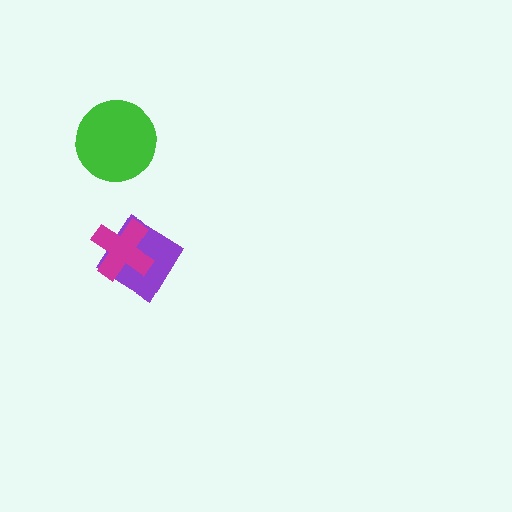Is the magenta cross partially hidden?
No, no other shape covers it.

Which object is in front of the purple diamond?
The magenta cross is in front of the purple diamond.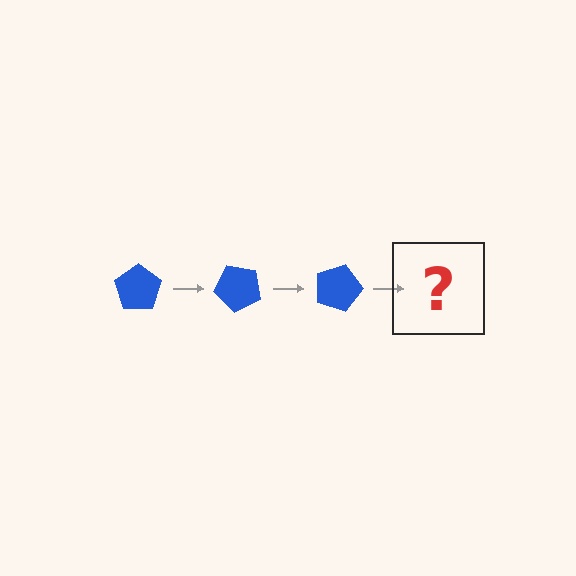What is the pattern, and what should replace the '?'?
The pattern is that the pentagon rotates 45 degrees each step. The '?' should be a blue pentagon rotated 135 degrees.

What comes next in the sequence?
The next element should be a blue pentagon rotated 135 degrees.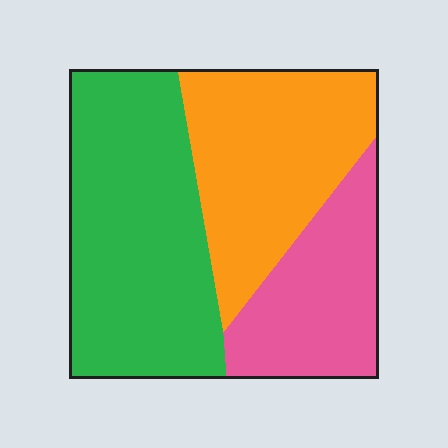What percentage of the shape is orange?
Orange covers about 35% of the shape.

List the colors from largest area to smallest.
From largest to smallest: green, orange, pink.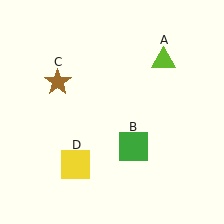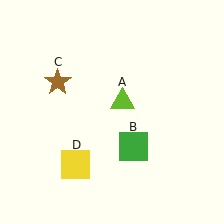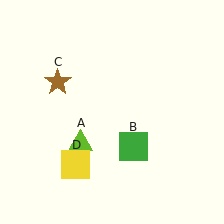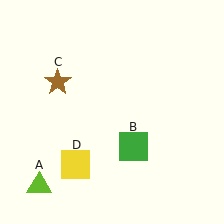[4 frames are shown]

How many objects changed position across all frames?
1 object changed position: lime triangle (object A).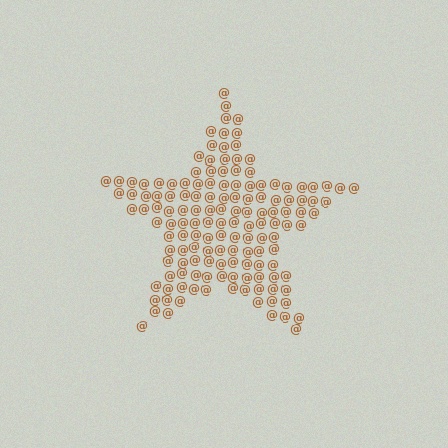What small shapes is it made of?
It is made of small at signs.